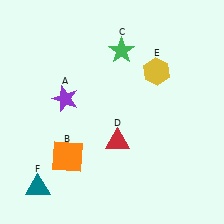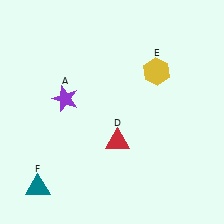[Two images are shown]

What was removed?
The orange square (B), the green star (C) were removed in Image 2.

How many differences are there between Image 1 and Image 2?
There are 2 differences between the two images.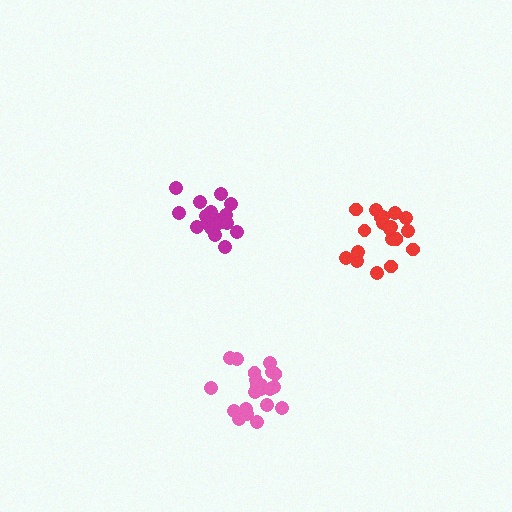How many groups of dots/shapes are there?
There are 3 groups.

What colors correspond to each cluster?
The clusters are colored: magenta, pink, red.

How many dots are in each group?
Group 1: 18 dots, Group 2: 21 dots, Group 3: 19 dots (58 total).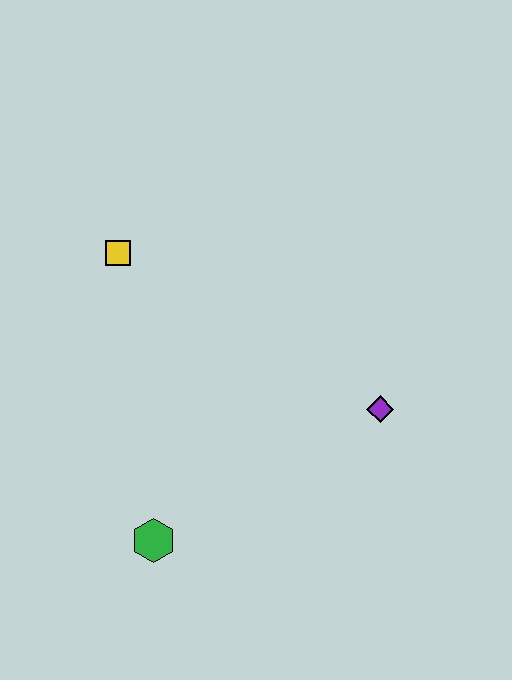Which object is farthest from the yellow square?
The purple diamond is farthest from the yellow square.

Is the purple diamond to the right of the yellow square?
Yes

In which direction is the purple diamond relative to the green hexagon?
The purple diamond is to the right of the green hexagon.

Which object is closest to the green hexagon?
The purple diamond is closest to the green hexagon.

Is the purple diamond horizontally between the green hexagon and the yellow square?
No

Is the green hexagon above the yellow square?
No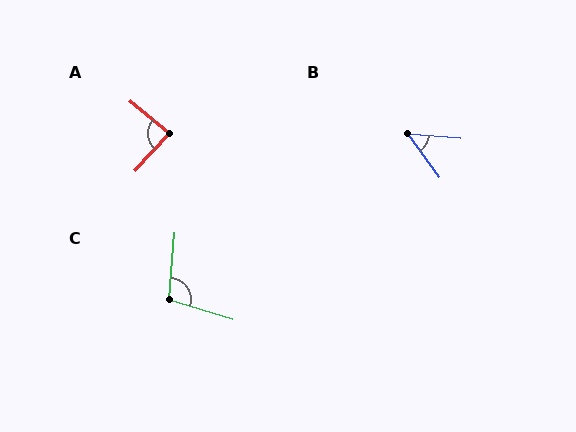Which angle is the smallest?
B, at approximately 49 degrees.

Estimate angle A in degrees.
Approximately 87 degrees.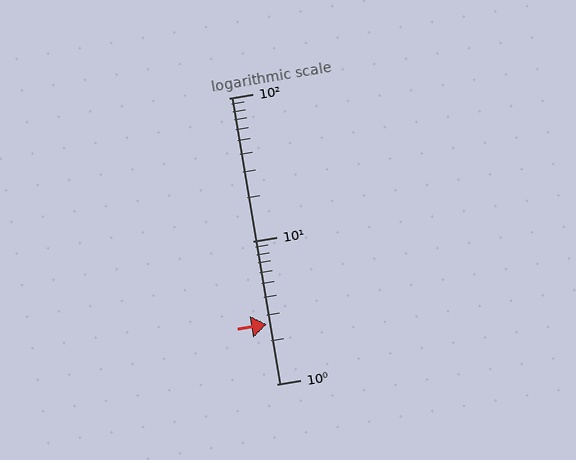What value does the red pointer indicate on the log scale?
The pointer indicates approximately 2.6.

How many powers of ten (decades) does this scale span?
The scale spans 2 decades, from 1 to 100.